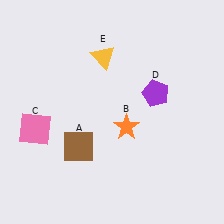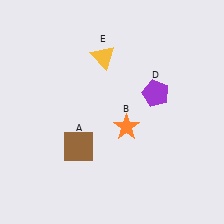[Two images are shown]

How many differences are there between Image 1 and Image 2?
There is 1 difference between the two images.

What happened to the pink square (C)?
The pink square (C) was removed in Image 2. It was in the bottom-left area of Image 1.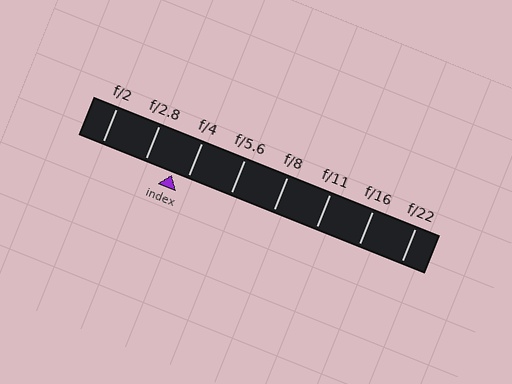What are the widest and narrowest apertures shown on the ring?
The widest aperture shown is f/2 and the narrowest is f/22.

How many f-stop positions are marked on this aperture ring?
There are 8 f-stop positions marked.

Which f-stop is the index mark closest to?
The index mark is closest to f/4.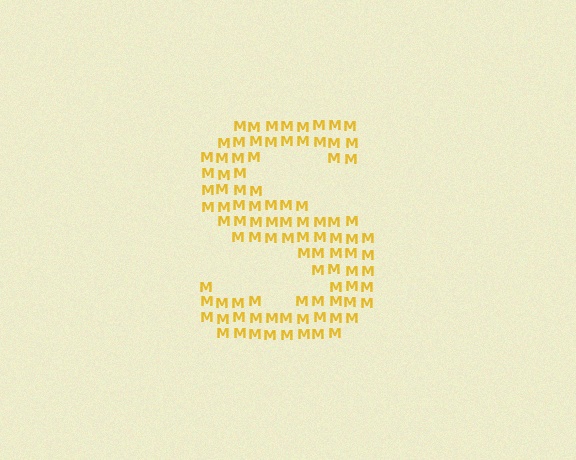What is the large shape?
The large shape is the letter S.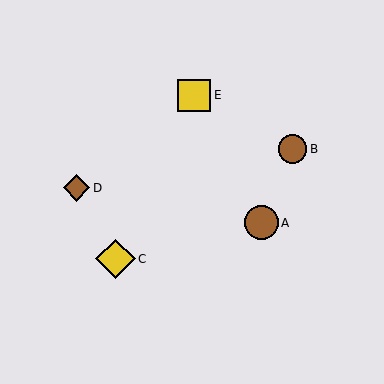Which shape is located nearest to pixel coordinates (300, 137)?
The brown circle (labeled B) at (293, 149) is nearest to that location.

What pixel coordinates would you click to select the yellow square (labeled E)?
Click at (194, 95) to select the yellow square E.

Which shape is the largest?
The yellow diamond (labeled C) is the largest.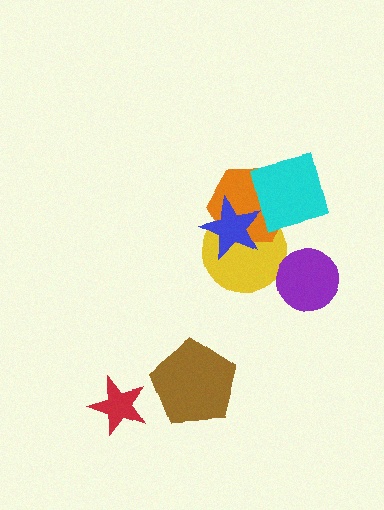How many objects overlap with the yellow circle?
3 objects overlap with the yellow circle.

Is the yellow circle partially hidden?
Yes, it is partially covered by another shape.